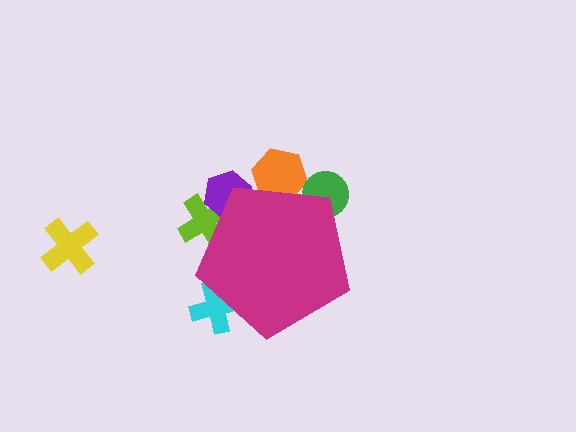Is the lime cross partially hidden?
Yes, the lime cross is partially hidden behind the magenta pentagon.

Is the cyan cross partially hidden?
Yes, the cyan cross is partially hidden behind the magenta pentagon.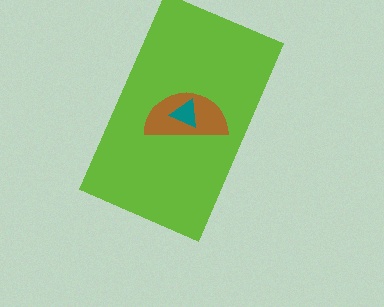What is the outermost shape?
The lime rectangle.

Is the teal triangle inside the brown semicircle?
Yes.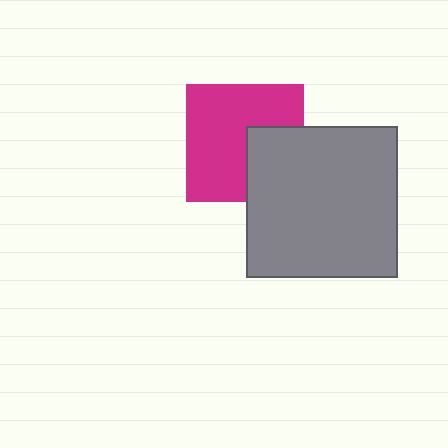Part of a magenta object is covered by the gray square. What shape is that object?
It is a square.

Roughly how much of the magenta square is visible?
Most of it is visible (roughly 68%).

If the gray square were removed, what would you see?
You would see the complete magenta square.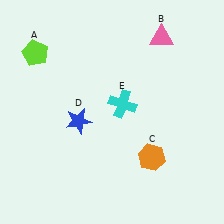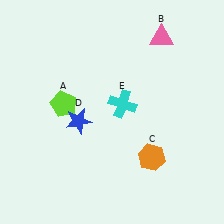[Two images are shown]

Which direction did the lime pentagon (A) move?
The lime pentagon (A) moved down.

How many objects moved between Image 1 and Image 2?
1 object moved between the two images.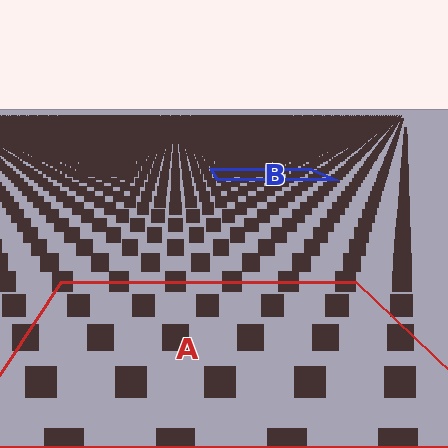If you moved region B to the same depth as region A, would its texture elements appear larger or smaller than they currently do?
They would appear larger. At a closer depth, the same texture elements are projected at a bigger on-screen size.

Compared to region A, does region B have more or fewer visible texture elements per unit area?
Region B has more texture elements per unit area — they are packed more densely because it is farther away.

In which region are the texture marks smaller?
The texture marks are smaller in region B, because it is farther away.